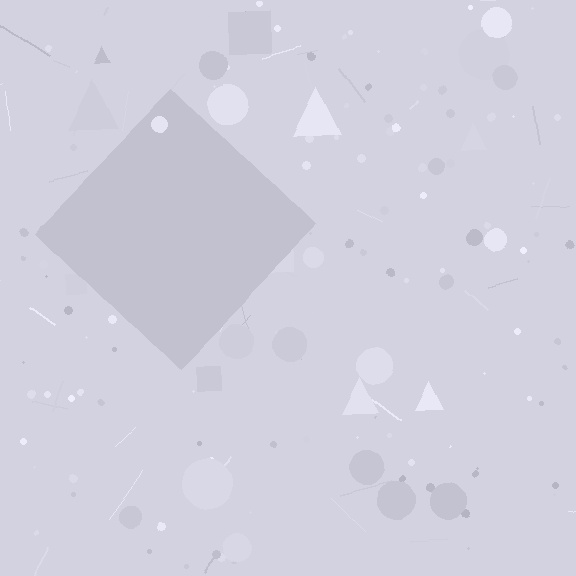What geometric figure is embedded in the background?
A diamond is embedded in the background.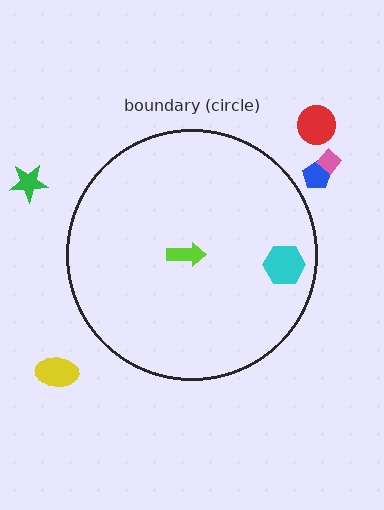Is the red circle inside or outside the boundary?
Outside.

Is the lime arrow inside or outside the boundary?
Inside.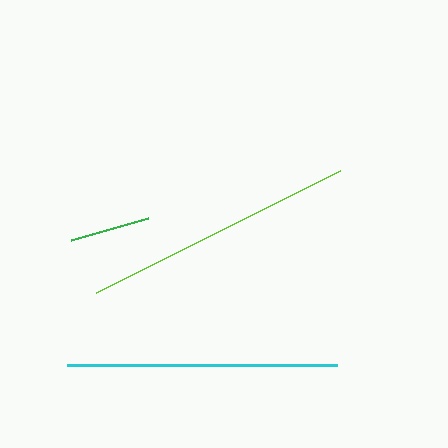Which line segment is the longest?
The lime line is the longest at approximately 272 pixels.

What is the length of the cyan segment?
The cyan segment is approximately 271 pixels long.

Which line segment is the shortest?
The green line is the shortest at approximately 80 pixels.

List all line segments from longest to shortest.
From longest to shortest: lime, cyan, green.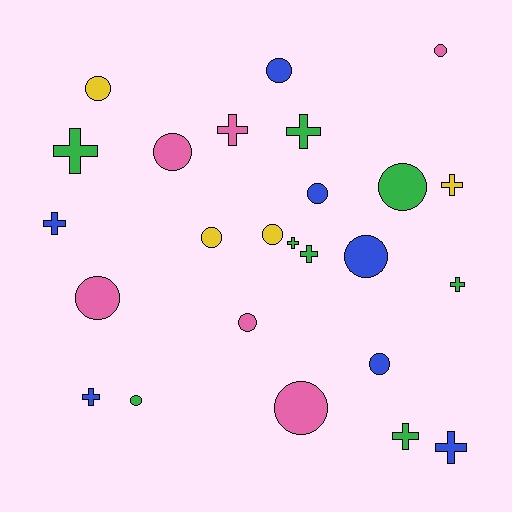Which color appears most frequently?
Green, with 8 objects.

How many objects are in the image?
There are 25 objects.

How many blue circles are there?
There are 4 blue circles.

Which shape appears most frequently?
Circle, with 14 objects.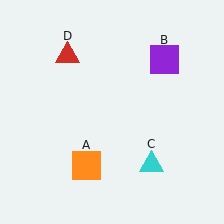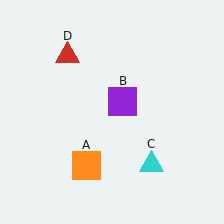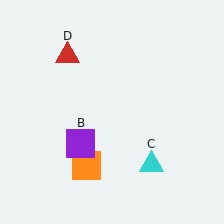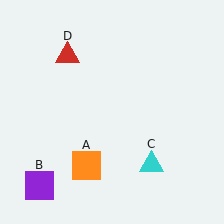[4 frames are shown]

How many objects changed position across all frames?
1 object changed position: purple square (object B).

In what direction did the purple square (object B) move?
The purple square (object B) moved down and to the left.